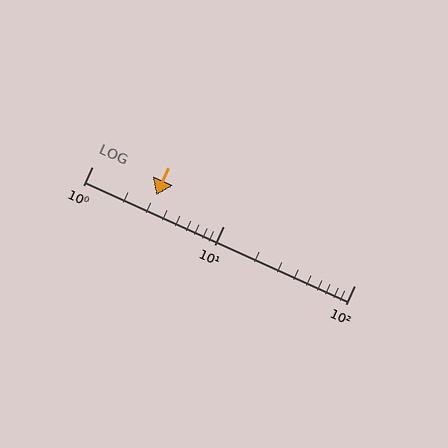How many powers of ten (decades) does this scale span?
The scale spans 2 decades, from 1 to 100.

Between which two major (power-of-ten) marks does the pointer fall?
The pointer is between 1 and 10.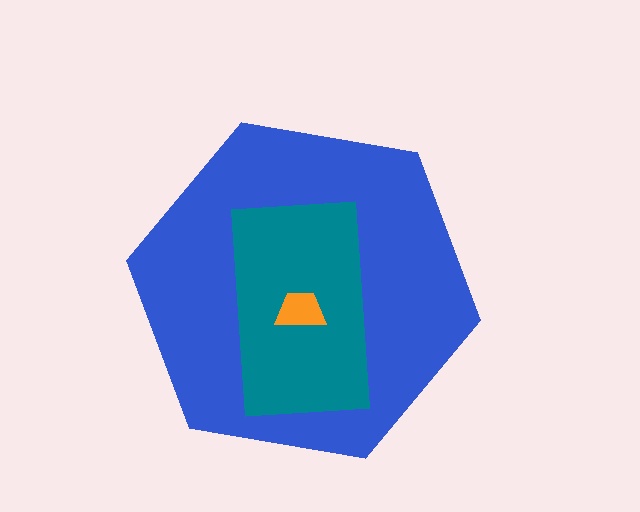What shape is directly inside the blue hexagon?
The teal rectangle.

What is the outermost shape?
The blue hexagon.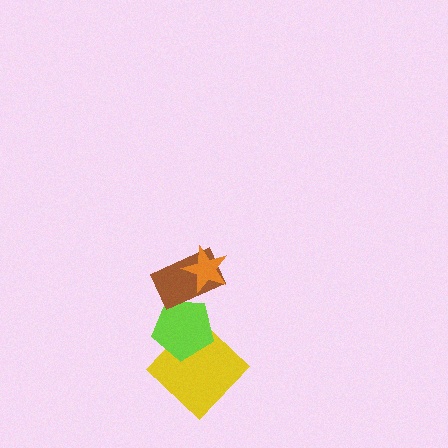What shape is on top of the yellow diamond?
The lime pentagon is on top of the yellow diamond.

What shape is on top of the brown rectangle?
The orange star is on top of the brown rectangle.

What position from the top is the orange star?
The orange star is 1st from the top.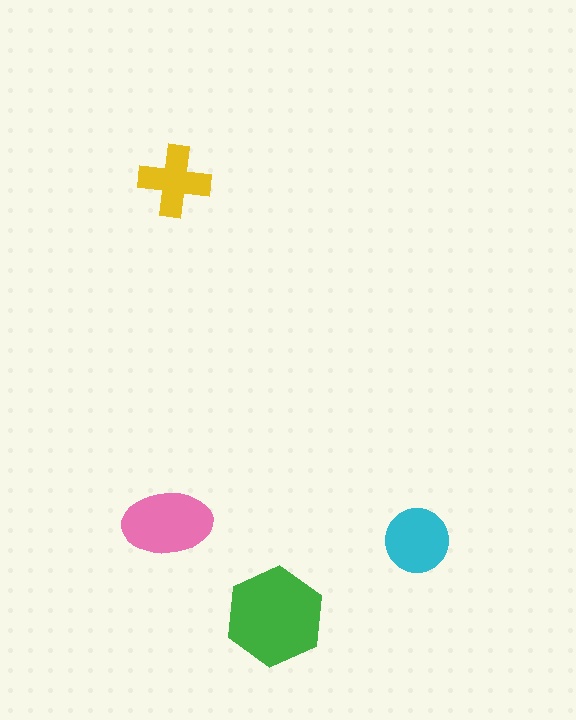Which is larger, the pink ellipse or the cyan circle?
The pink ellipse.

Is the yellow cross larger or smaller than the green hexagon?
Smaller.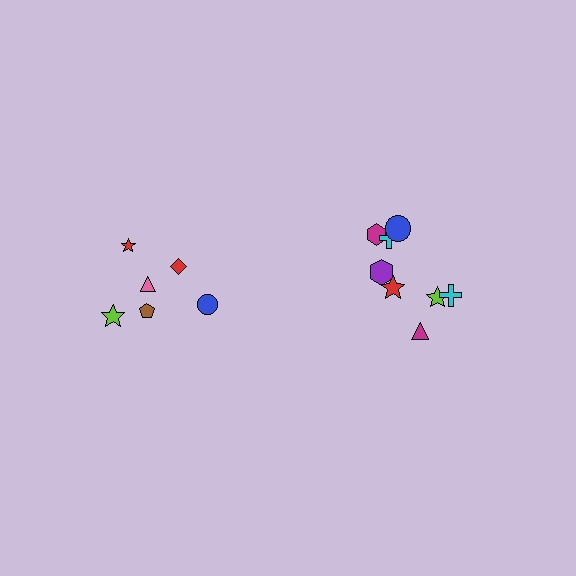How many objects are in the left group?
There are 6 objects.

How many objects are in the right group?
There are 8 objects.